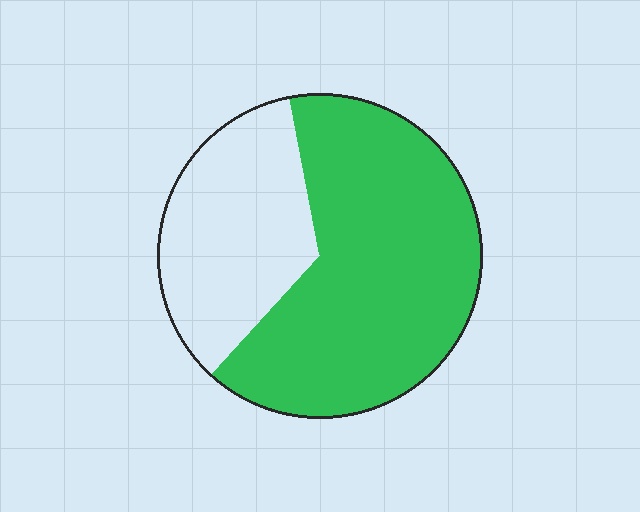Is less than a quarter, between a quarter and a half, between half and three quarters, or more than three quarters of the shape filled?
Between half and three quarters.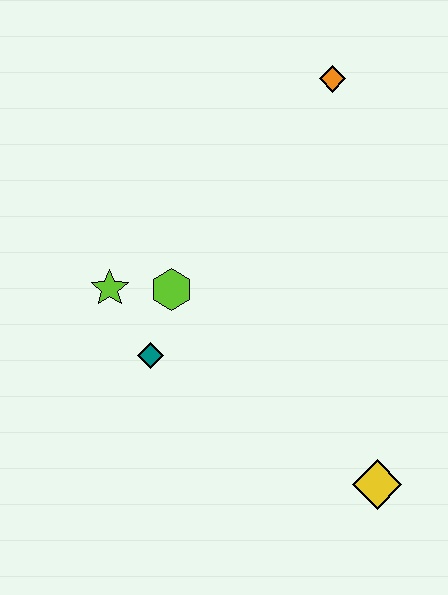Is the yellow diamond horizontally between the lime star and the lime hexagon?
No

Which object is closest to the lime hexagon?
The lime star is closest to the lime hexagon.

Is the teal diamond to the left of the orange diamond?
Yes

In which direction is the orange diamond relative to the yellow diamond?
The orange diamond is above the yellow diamond.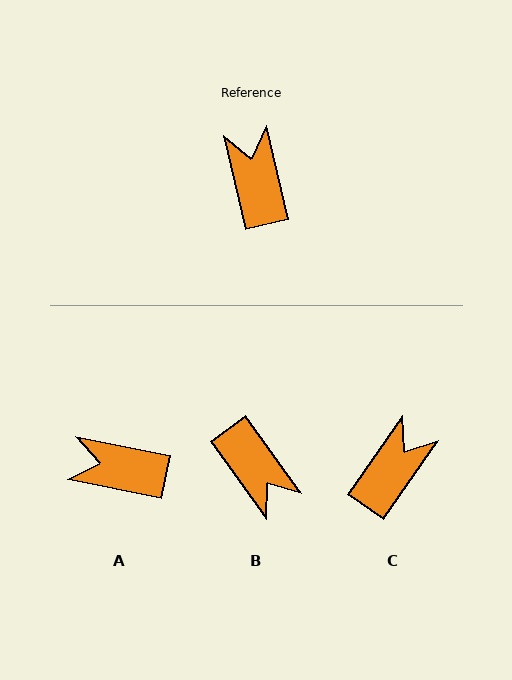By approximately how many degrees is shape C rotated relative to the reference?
Approximately 48 degrees clockwise.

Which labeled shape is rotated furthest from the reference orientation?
B, about 157 degrees away.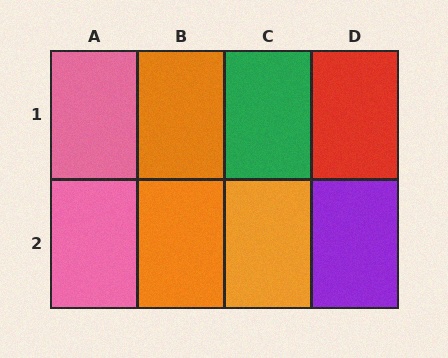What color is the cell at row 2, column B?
Orange.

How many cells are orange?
3 cells are orange.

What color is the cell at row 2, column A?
Pink.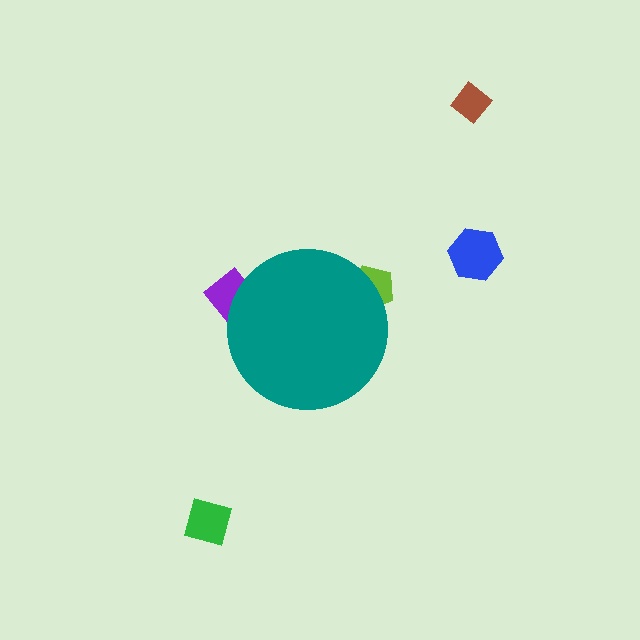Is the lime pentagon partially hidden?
Yes, the lime pentagon is partially hidden behind the teal circle.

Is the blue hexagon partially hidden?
No, the blue hexagon is fully visible.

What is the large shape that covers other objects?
A teal circle.